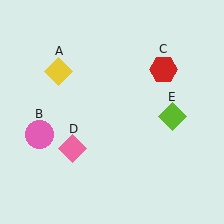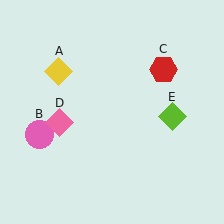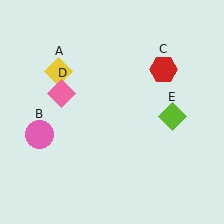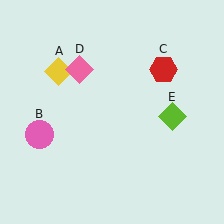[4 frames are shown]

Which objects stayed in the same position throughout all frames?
Yellow diamond (object A) and pink circle (object B) and red hexagon (object C) and lime diamond (object E) remained stationary.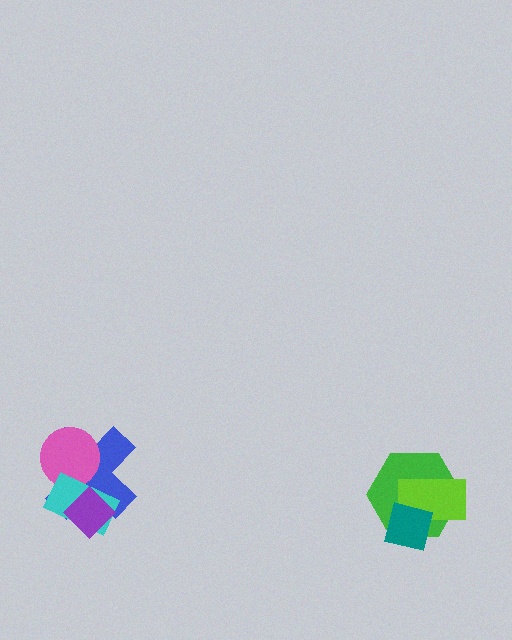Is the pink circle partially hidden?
Yes, it is partially covered by another shape.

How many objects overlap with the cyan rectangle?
3 objects overlap with the cyan rectangle.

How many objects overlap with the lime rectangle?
2 objects overlap with the lime rectangle.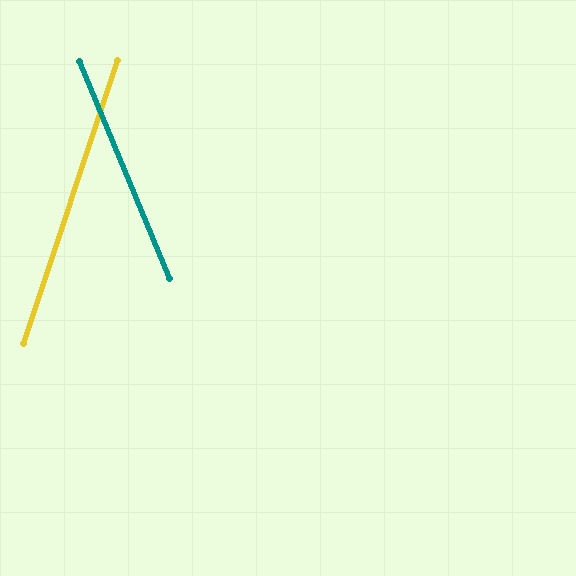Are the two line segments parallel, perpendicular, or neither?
Neither parallel nor perpendicular — they differ by about 41°.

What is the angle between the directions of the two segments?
Approximately 41 degrees.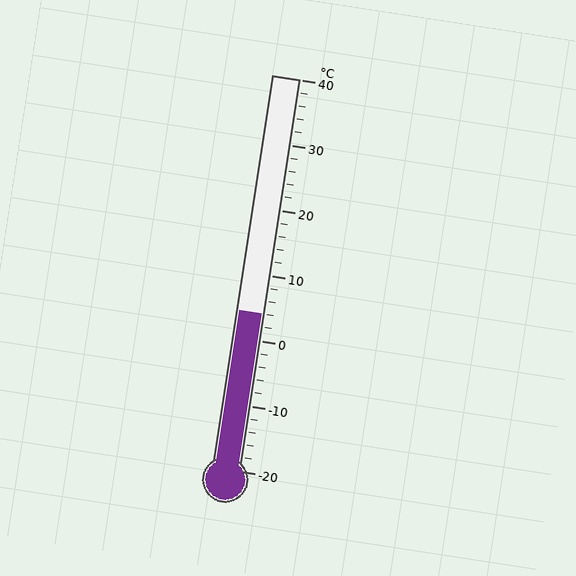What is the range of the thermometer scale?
The thermometer scale ranges from -20°C to 40°C.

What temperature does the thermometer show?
The thermometer shows approximately 4°C.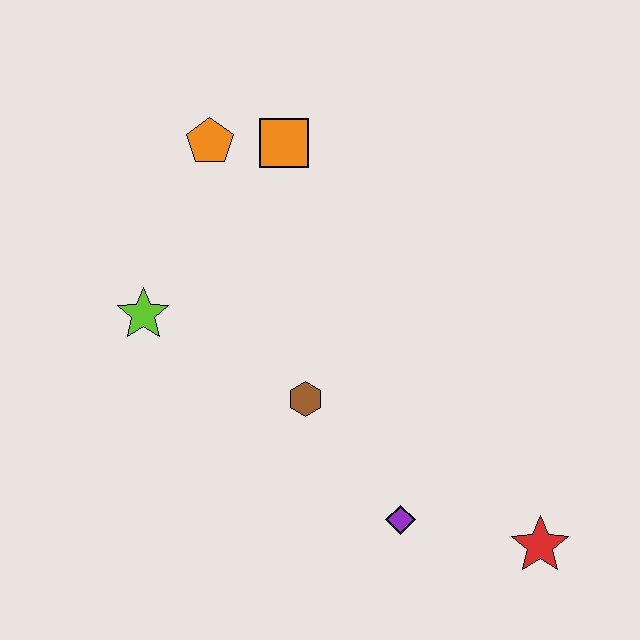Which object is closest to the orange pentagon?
The orange square is closest to the orange pentagon.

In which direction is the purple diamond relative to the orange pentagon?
The purple diamond is below the orange pentagon.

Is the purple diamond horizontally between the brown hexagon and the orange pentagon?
No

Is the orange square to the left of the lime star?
No